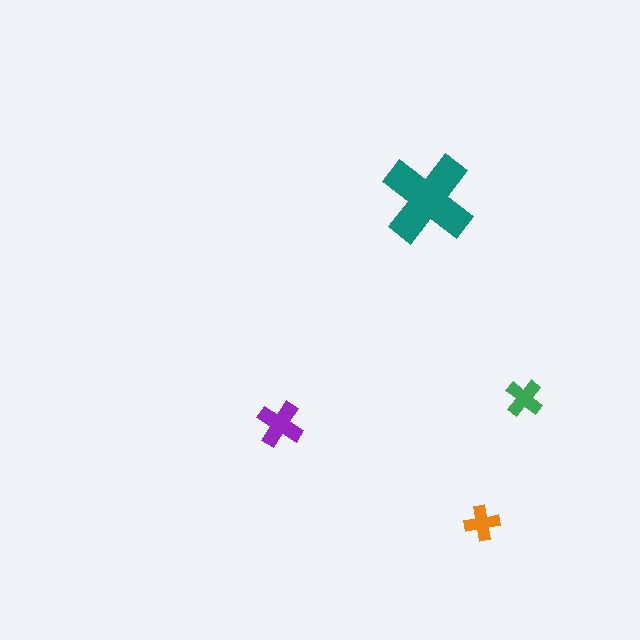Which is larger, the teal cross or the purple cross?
The teal one.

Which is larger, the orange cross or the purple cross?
The purple one.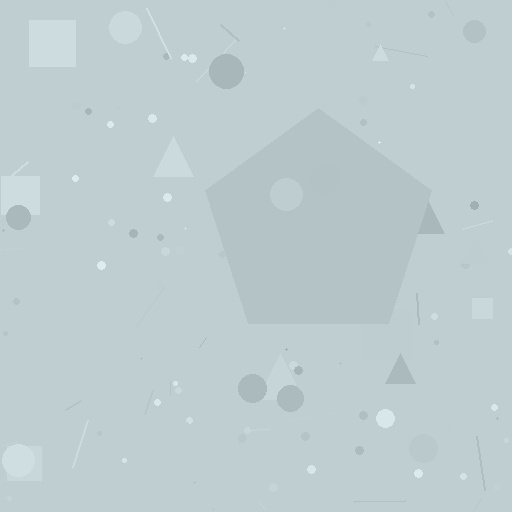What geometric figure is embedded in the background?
A pentagon is embedded in the background.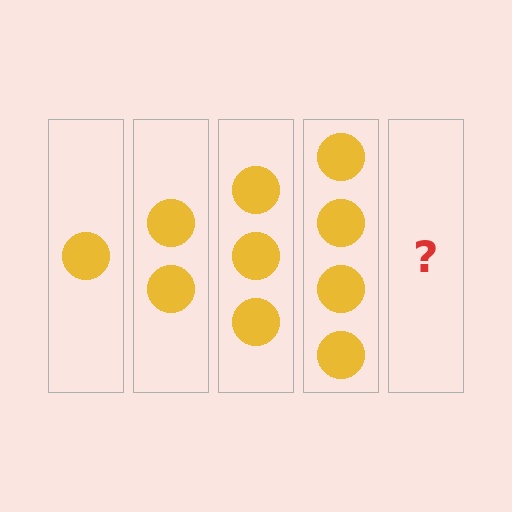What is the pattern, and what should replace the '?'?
The pattern is that each step adds one more circle. The '?' should be 5 circles.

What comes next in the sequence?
The next element should be 5 circles.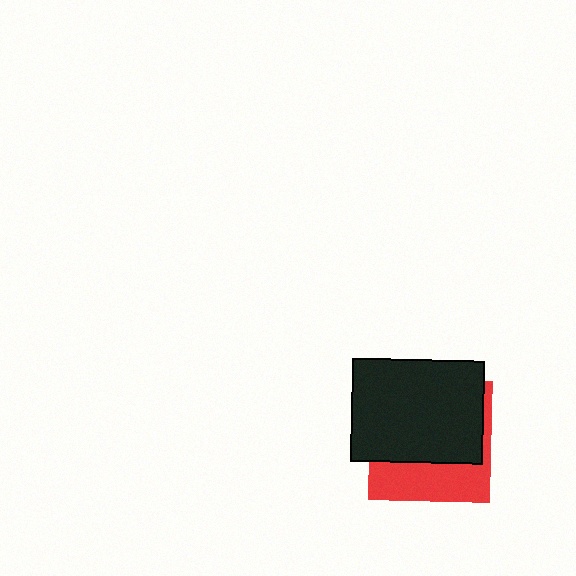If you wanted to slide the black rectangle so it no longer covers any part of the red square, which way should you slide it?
Slide it up — that is the most direct way to separate the two shapes.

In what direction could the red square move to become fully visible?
The red square could move down. That would shift it out from behind the black rectangle entirely.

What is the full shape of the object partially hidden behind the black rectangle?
The partially hidden object is a red square.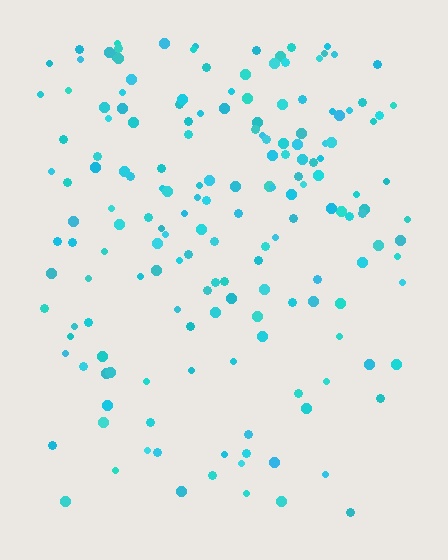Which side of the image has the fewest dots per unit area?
The bottom.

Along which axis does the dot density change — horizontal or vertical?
Vertical.